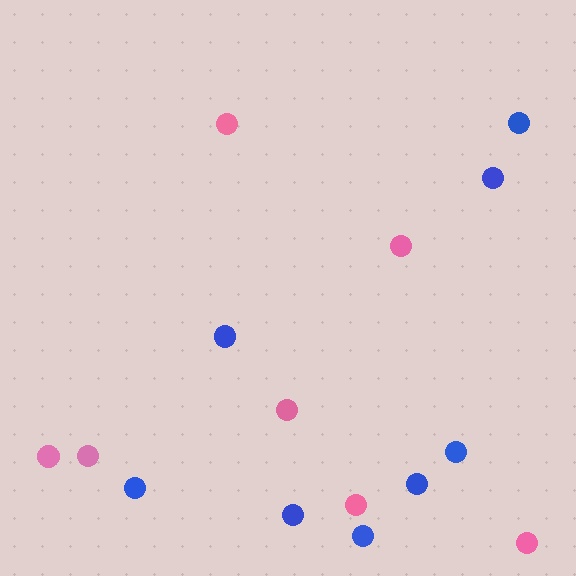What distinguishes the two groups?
There are 2 groups: one group of pink circles (7) and one group of blue circles (8).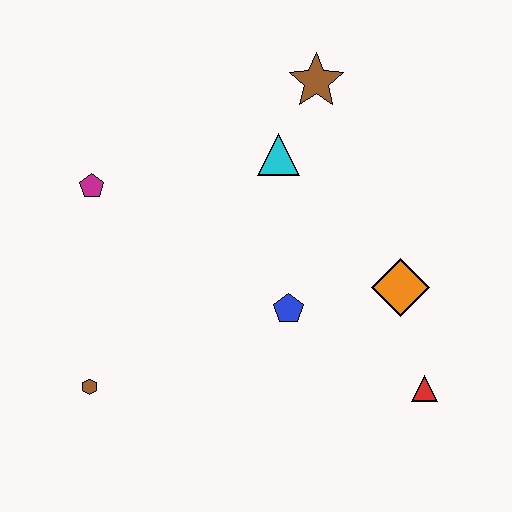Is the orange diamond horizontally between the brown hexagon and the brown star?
No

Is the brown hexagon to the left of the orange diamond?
Yes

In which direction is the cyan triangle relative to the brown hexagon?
The cyan triangle is above the brown hexagon.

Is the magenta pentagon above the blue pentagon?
Yes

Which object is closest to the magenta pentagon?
The cyan triangle is closest to the magenta pentagon.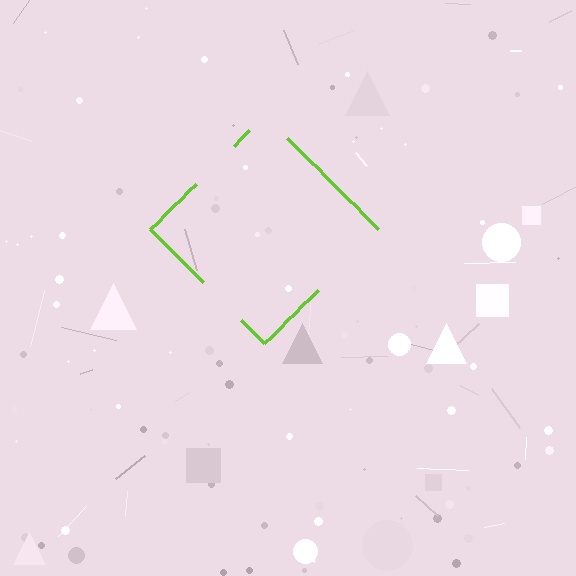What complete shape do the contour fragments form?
The contour fragments form a diamond.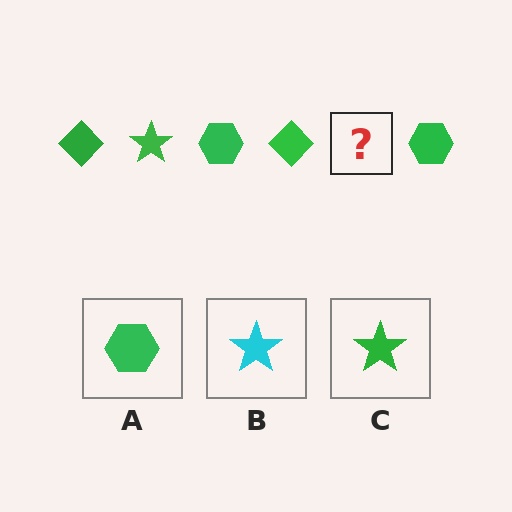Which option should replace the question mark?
Option C.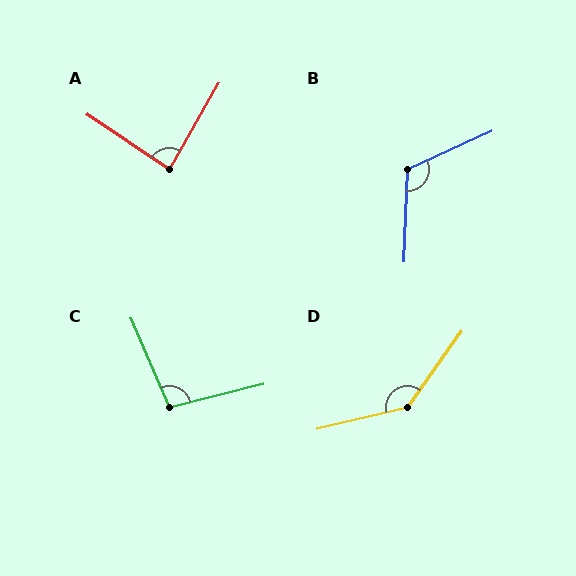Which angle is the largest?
D, at approximately 139 degrees.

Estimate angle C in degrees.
Approximately 99 degrees.